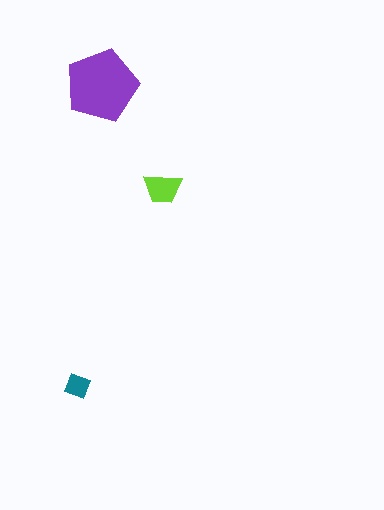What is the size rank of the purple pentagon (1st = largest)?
1st.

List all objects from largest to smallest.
The purple pentagon, the lime trapezoid, the teal diamond.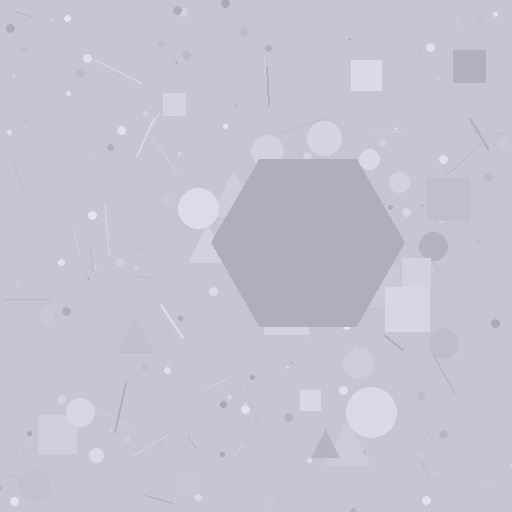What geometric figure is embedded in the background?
A hexagon is embedded in the background.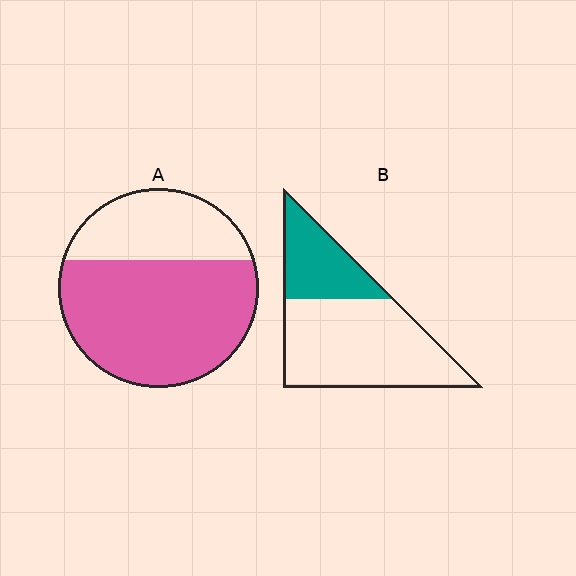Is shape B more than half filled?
No.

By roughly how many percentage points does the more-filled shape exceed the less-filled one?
By roughly 35 percentage points (A over B).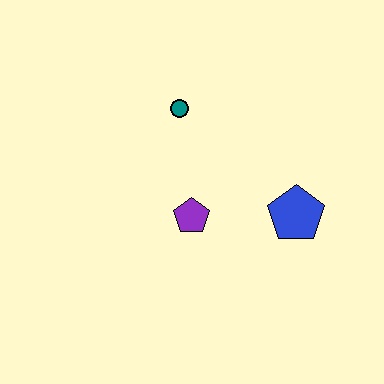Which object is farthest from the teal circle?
The blue pentagon is farthest from the teal circle.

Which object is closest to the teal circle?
The purple pentagon is closest to the teal circle.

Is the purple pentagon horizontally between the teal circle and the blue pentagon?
Yes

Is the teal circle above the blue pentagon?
Yes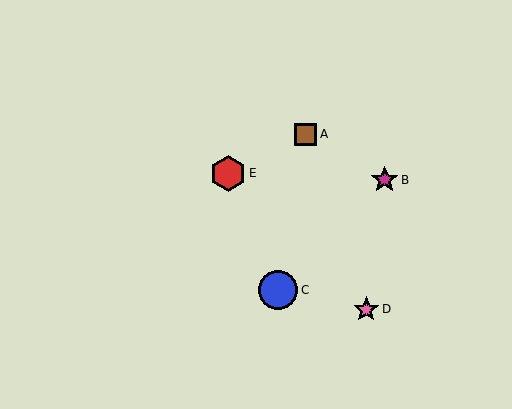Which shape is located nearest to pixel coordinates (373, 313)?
The pink star (labeled D) at (366, 309) is nearest to that location.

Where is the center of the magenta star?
The center of the magenta star is at (385, 180).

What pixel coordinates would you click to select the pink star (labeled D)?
Click at (366, 309) to select the pink star D.